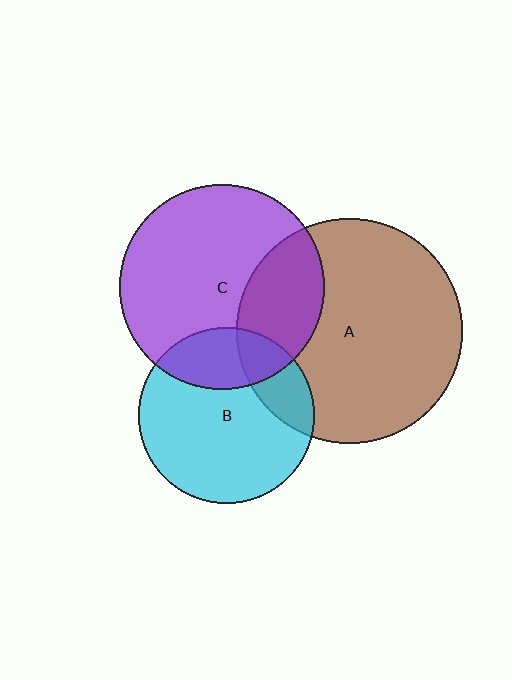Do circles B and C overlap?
Yes.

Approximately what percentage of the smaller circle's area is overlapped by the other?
Approximately 25%.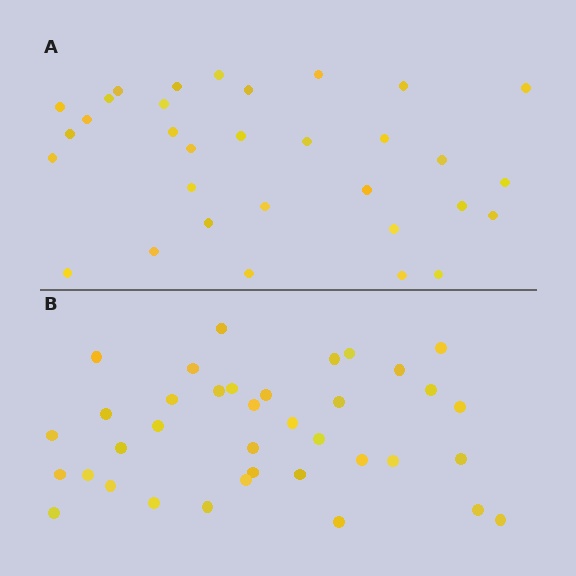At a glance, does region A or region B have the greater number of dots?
Region B (the bottom region) has more dots.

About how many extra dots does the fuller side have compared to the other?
Region B has about 5 more dots than region A.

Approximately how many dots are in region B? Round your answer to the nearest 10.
About 40 dots. (The exact count is 37, which rounds to 40.)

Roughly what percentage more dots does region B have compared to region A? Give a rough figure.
About 15% more.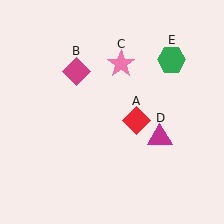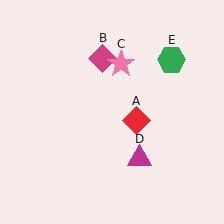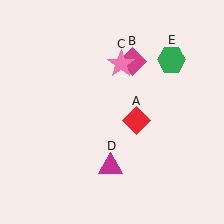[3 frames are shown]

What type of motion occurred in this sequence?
The magenta diamond (object B), magenta triangle (object D) rotated clockwise around the center of the scene.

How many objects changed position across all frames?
2 objects changed position: magenta diamond (object B), magenta triangle (object D).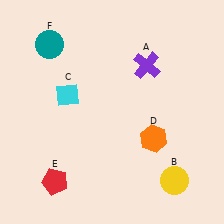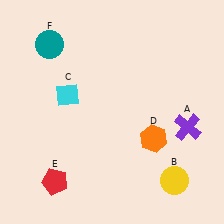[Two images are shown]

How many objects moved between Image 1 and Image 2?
1 object moved between the two images.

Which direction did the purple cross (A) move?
The purple cross (A) moved down.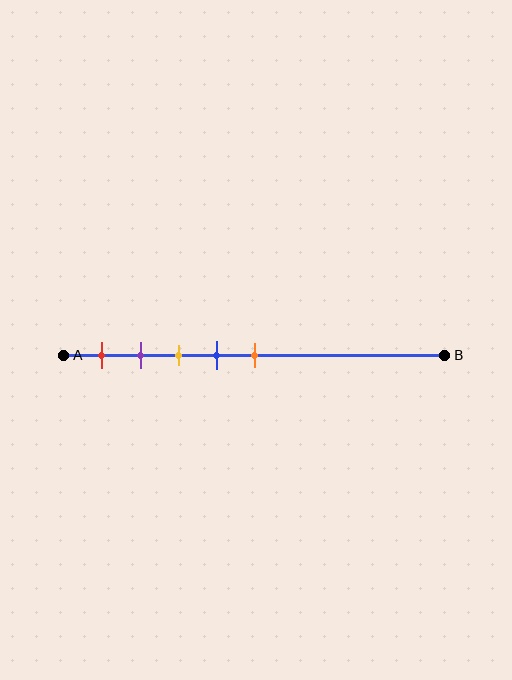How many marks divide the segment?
There are 5 marks dividing the segment.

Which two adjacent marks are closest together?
The purple and yellow marks are the closest adjacent pair.